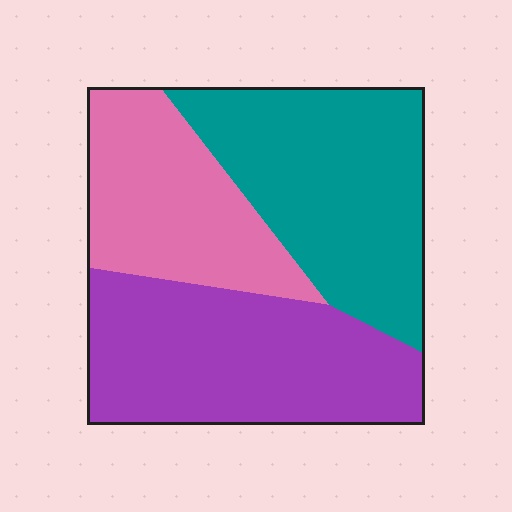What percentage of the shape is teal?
Teal takes up between a third and a half of the shape.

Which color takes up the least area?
Pink, at roughly 25%.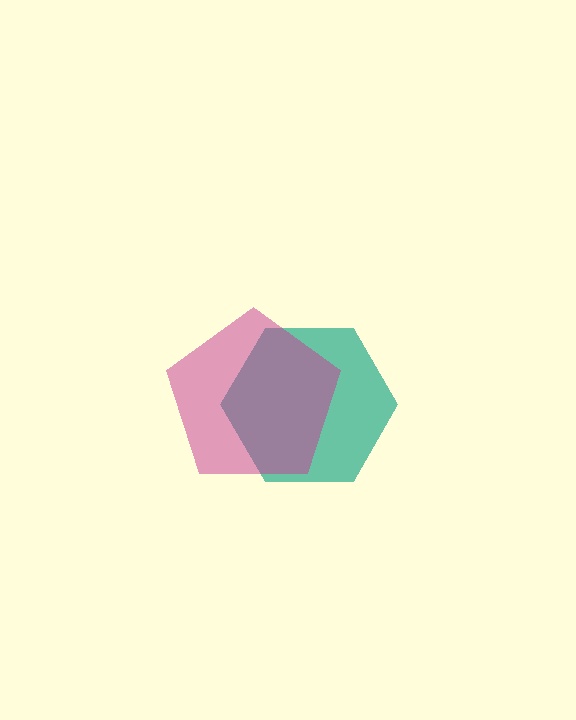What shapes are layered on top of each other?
The layered shapes are: a teal hexagon, a magenta pentagon.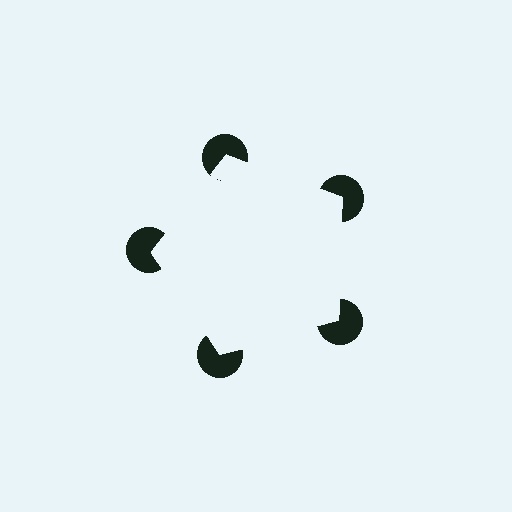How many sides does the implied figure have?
5 sides.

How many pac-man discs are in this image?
There are 5 — one at each vertex of the illusory pentagon.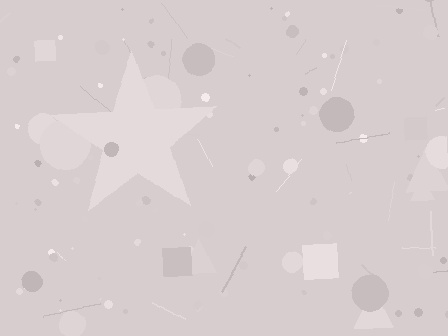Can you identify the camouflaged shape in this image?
The camouflaged shape is a star.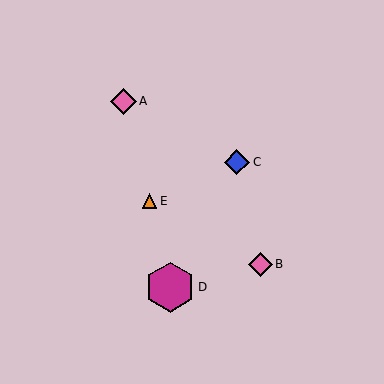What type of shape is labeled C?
Shape C is a blue diamond.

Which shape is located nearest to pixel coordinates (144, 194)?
The orange triangle (labeled E) at (150, 201) is nearest to that location.